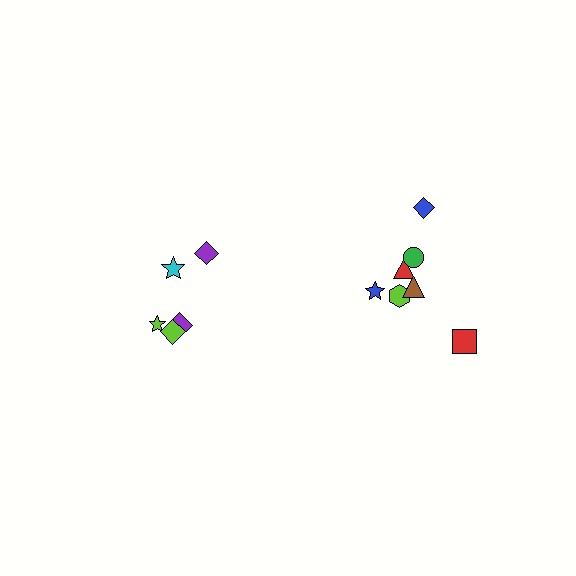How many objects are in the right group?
There are 7 objects.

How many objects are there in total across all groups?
There are 12 objects.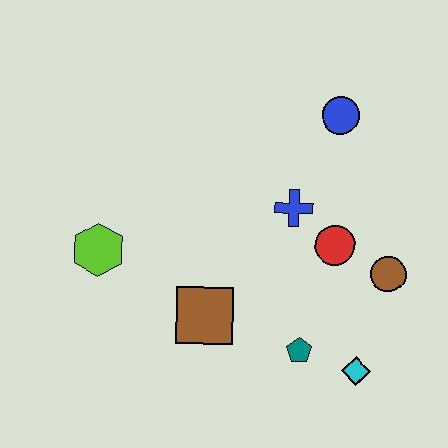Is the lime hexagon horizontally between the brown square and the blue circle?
No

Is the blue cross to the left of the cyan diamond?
Yes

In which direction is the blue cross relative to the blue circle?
The blue cross is below the blue circle.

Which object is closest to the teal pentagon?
The cyan diamond is closest to the teal pentagon.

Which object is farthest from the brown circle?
The lime hexagon is farthest from the brown circle.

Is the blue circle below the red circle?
No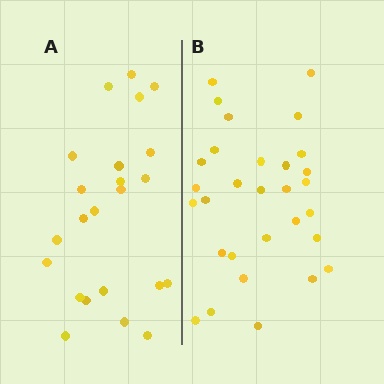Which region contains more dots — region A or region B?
Region B (the right region) has more dots.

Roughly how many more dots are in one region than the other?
Region B has roughly 8 or so more dots than region A.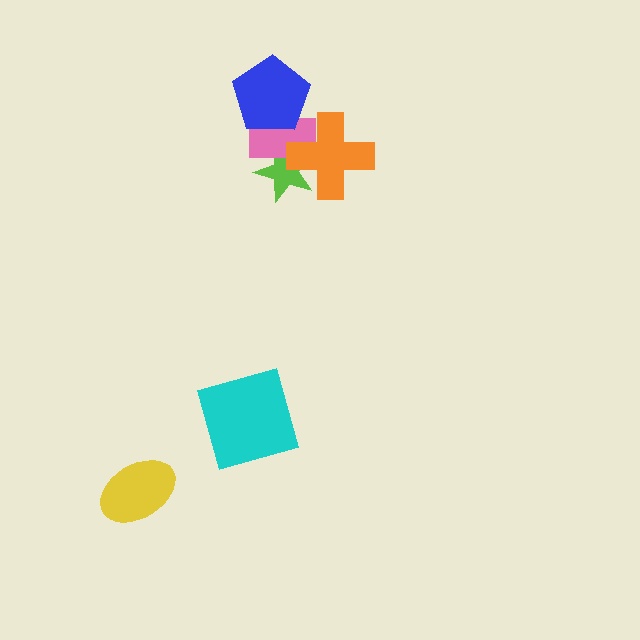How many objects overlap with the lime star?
2 objects overlap with the lime star.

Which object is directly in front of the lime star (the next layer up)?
The pink rectangle is directly in front of the lime star.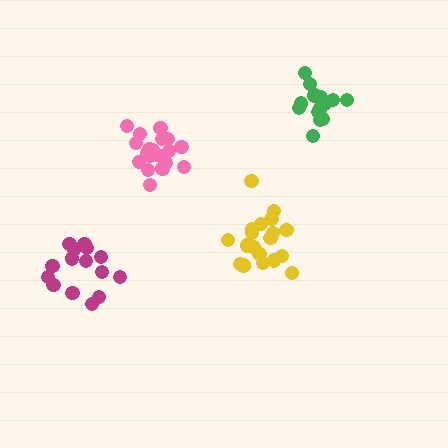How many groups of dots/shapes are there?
There are 4 groups.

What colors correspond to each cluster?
The clusters are colored: magenta, pink, yellow, green.